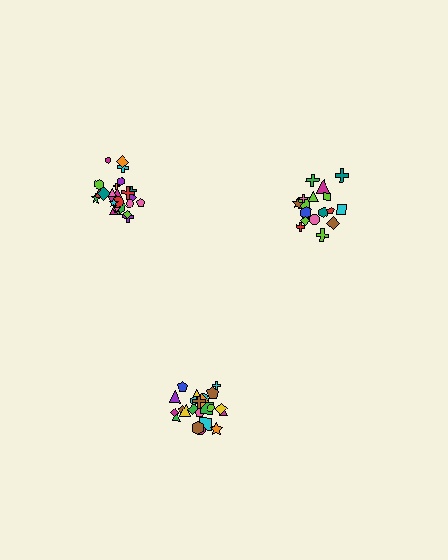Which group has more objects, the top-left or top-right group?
The top-left group.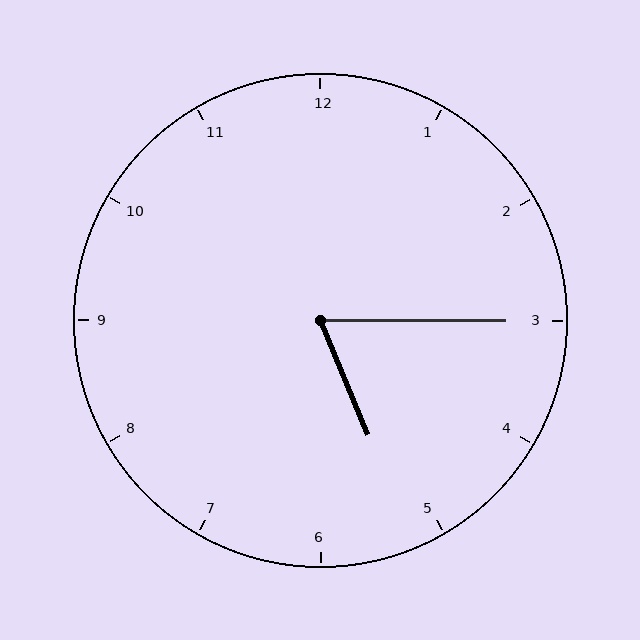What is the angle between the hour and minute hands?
Approximately 68 degrees.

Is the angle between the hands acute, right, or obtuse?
It is acute.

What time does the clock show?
5:15.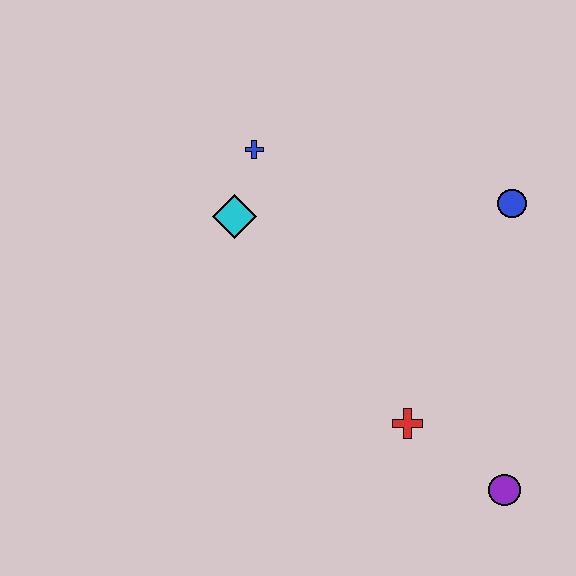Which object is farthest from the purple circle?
The blue cross is farthest from the purple circle.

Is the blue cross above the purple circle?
Yes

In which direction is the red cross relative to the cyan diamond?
The red cross is below the cyan diamond.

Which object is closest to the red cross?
The purple circle is closest to the red cross.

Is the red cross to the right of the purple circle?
No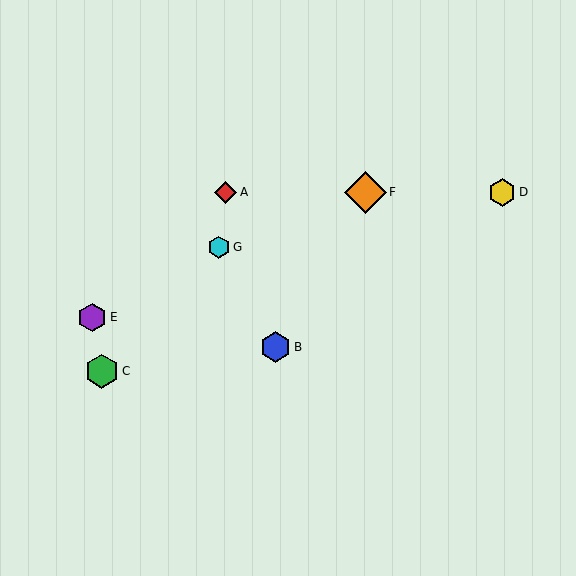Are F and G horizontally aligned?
No, F is at y≈192 and G is at y≈247.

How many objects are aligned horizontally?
3 objects (A, D, F) are aligned horizontally.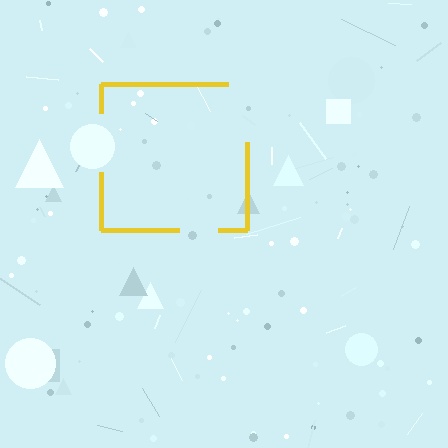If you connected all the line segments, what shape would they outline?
They would outline a square.